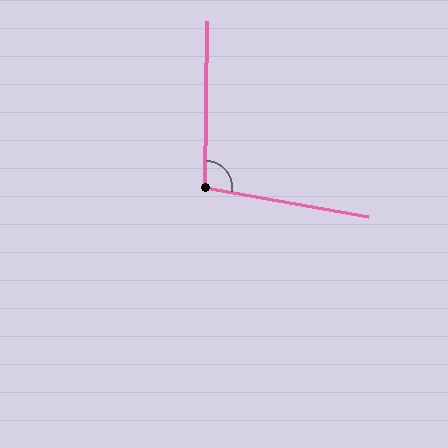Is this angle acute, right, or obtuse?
It is obtuse.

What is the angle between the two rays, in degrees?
Approximately 100 degrees.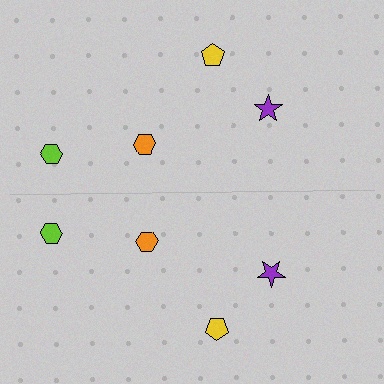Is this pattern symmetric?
Yes, this pattern has bilateral (reflection) symmetry.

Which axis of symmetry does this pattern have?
The pattern has a horizontal axis of symmetry running through the center of the image.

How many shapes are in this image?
There are 8 shapes in this image.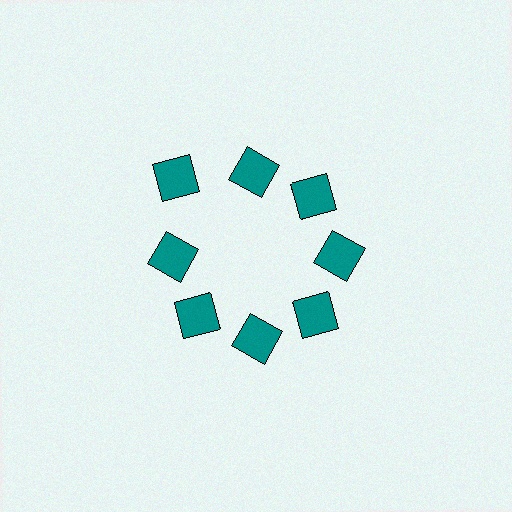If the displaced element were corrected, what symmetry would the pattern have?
It would have 8-fold rotational symmetry — the pattern would map onto itself every 45 degrees.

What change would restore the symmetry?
The symmetry would be restored by moving it inward, back onto the ring so that all 8 squares sit at equal angles and equal distance from the center.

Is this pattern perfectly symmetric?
No. The 8 teal squares are arranged in a ring, but one element near the 10 o'clock position is pushed outward from the center, breaking the 8-fold rotational symmetry.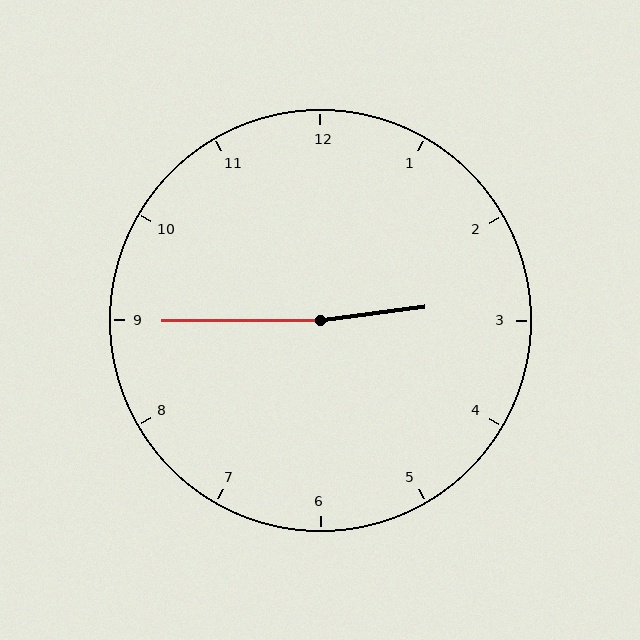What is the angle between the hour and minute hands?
Approximately 172 degrees.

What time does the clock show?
2:45.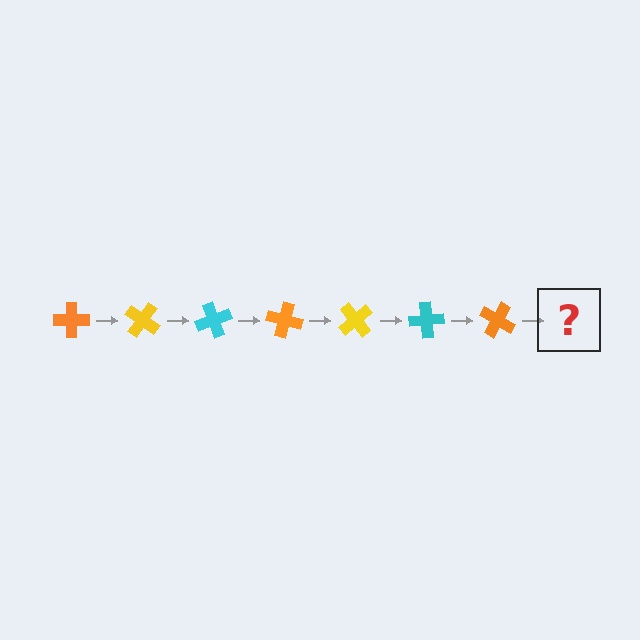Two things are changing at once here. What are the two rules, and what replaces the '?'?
The two rules are that it rotates 35 degrees each step and the color cycles through orange, yellow, and cyan. The '?' should be a yellow cross, rotated 245 degrees from the start.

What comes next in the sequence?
The next element should be a yellow cross, rotated 245 degrees from the start.